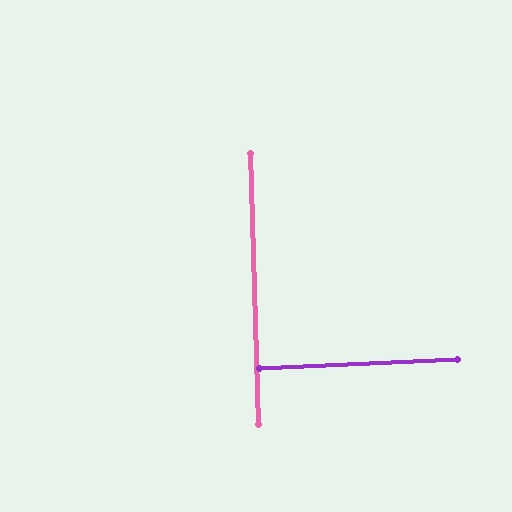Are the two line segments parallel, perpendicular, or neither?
Perpendicular — they meet at approximately 89°.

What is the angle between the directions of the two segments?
Approximately 89 degrees.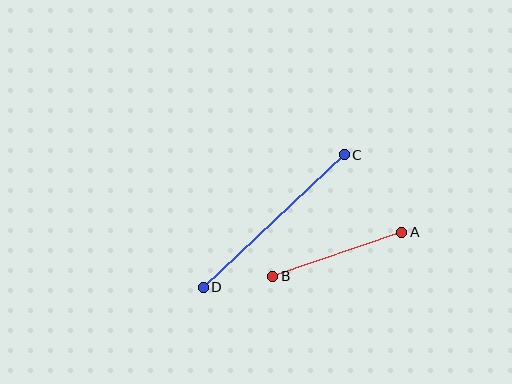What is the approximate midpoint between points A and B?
The midpoint is at approximately (337, 254) pixels.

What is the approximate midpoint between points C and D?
The midpoint is at approximately (274, 221) pixels.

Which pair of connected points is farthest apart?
Points C and D are farthest apart.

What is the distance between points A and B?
The distance is approximately 136 pixels.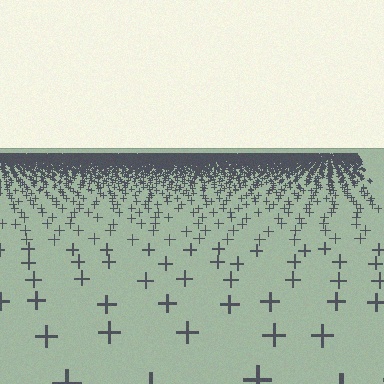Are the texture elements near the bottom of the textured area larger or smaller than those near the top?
Larger. Near the bottom, elements are closer to the viewer and appear at a bigger on-screen size.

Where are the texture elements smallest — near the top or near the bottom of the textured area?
Near the top.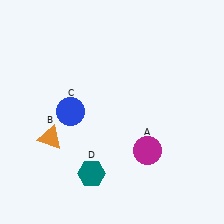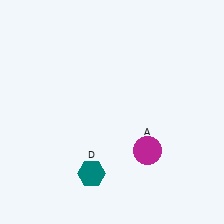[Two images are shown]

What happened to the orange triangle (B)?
The orange triangle (B) was removed in Image 2. It was in the bottom-left area of Image 1.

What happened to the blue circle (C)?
The blue circle (C) was removed in Image 2. It was in the top-left area of Image 1.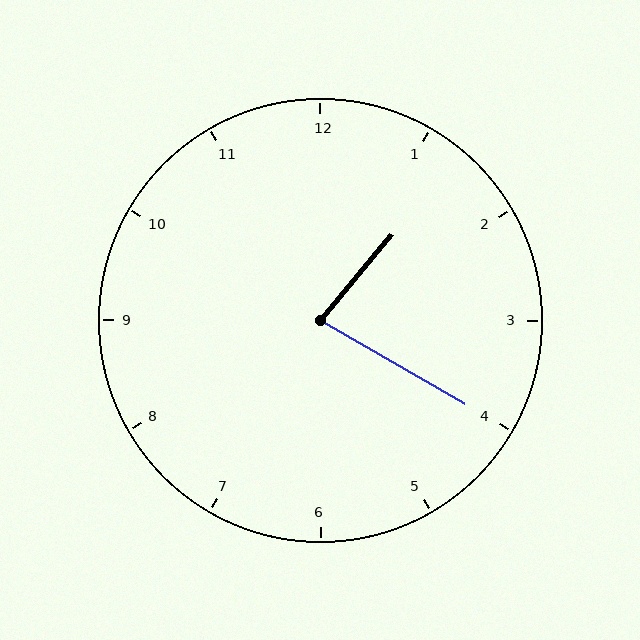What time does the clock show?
1:20.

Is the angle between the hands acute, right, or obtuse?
It is acute.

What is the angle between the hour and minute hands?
Approximately 80 degrees.